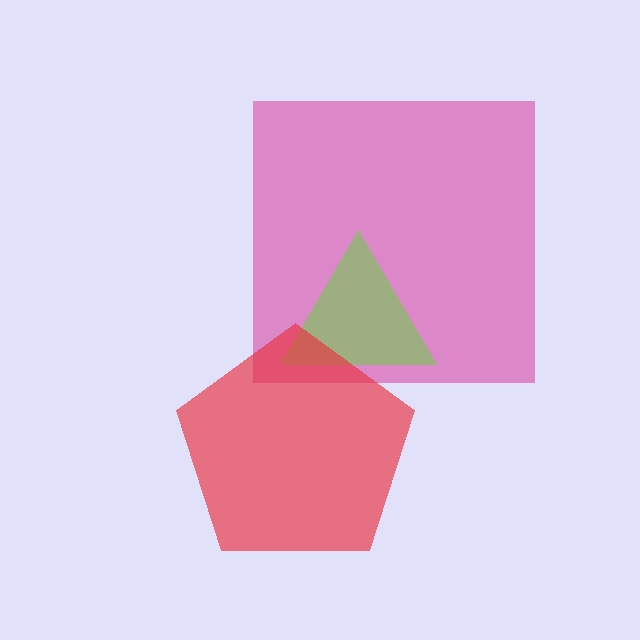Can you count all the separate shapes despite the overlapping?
Yes, there are 3 separate shapes.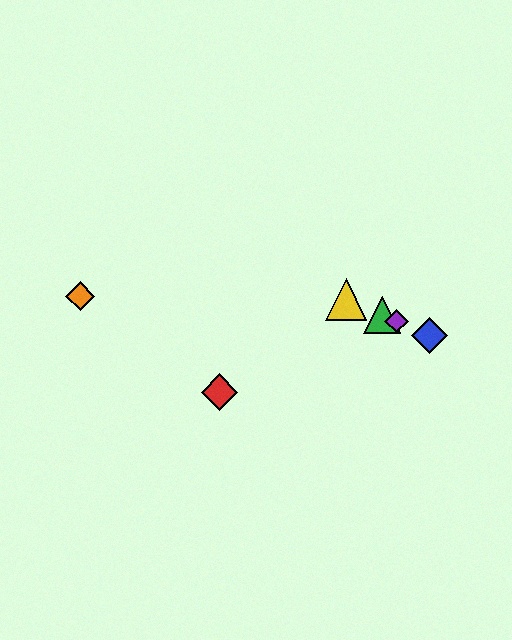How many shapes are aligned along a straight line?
4 shapes (the blue diamond, the green triangle, the yellow triangle, the purple diamond) are aligned along a straight line.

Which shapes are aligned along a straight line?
The blue diamond, the green triangle, the yellow triangle, the purple diamond are aligned along a straight line.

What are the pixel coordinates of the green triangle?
The green triangle is at (382, 315).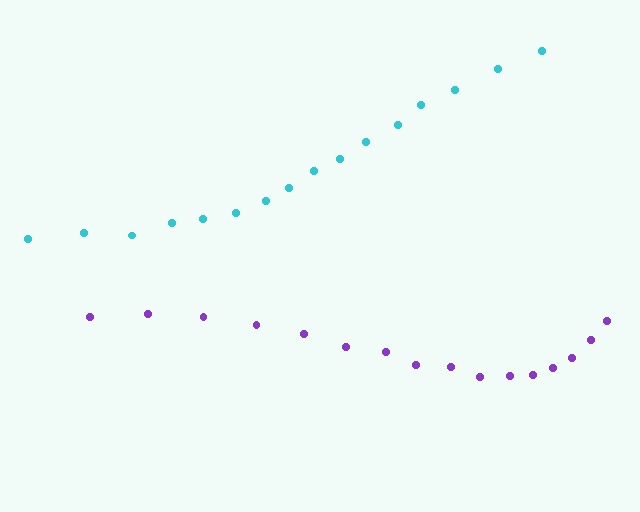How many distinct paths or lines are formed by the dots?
There are 2 distinct paths.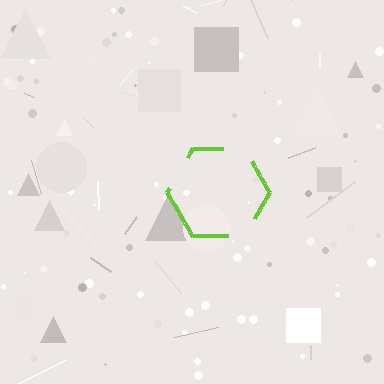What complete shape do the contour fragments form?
The contour fragments form a hexagon.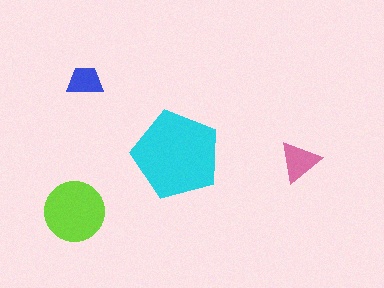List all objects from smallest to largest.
The blue trapezoid, the pink triangle, the lime circle, the cyan pentagon.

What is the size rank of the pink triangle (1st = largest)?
3rd.